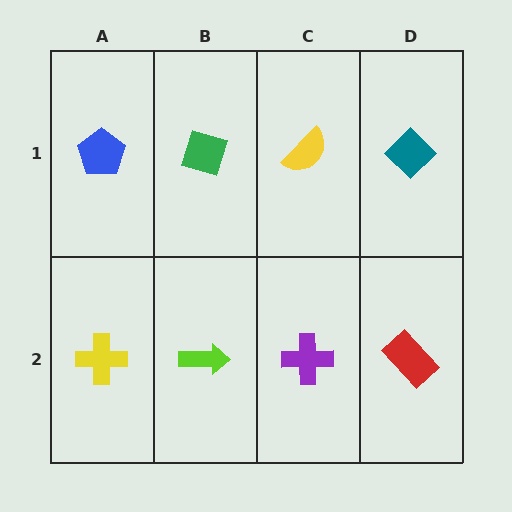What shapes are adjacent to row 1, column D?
A red rectangle (row 2, column D), a yellow semicircle (row 1, column C).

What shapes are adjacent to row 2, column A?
A blue pentagon (row 1, column A), a lime arrow (row 2, column B).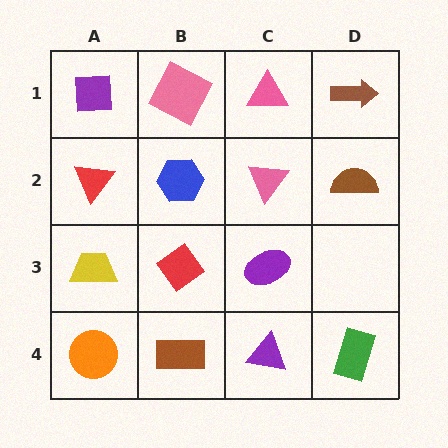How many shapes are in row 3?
3 shapes.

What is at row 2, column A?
A red triangle.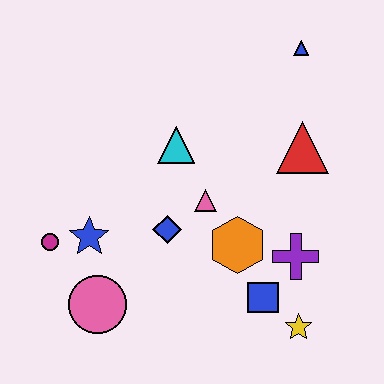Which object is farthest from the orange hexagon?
The blue triangle is farthest from the orange hexagon.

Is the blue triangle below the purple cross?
No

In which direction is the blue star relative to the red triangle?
The blue star is to the left of the red triangle.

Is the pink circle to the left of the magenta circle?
No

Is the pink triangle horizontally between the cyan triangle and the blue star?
No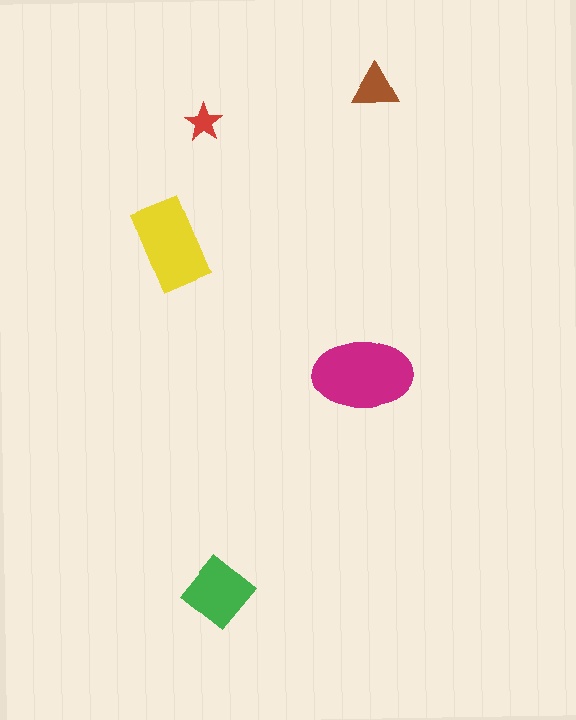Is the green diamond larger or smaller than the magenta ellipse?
Smaller.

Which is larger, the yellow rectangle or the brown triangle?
The yellow rectangle.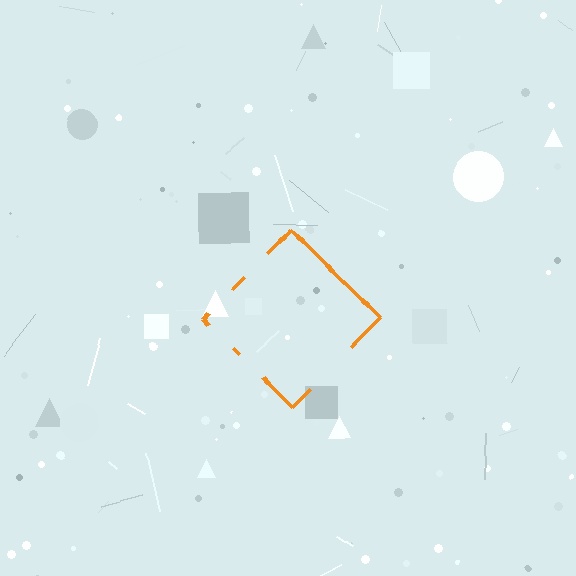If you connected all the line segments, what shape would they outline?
They would outline a diamond.